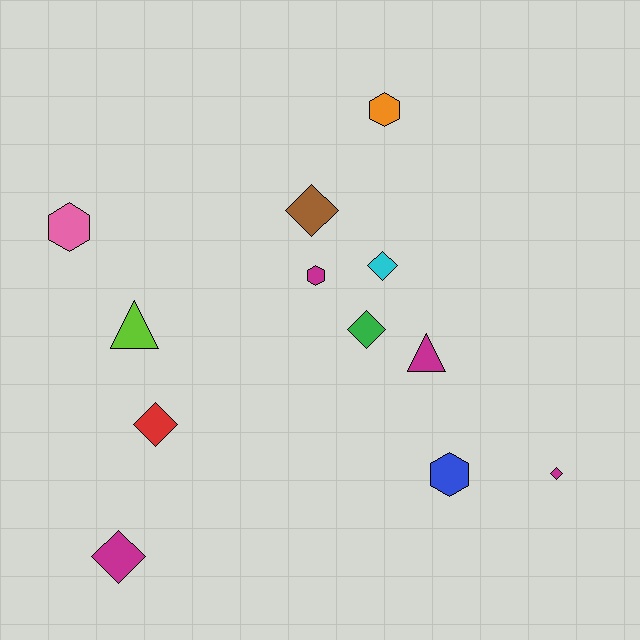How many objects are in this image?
There are 12 objects.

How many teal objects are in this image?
There are no teal objects.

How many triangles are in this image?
There are 2 triangles.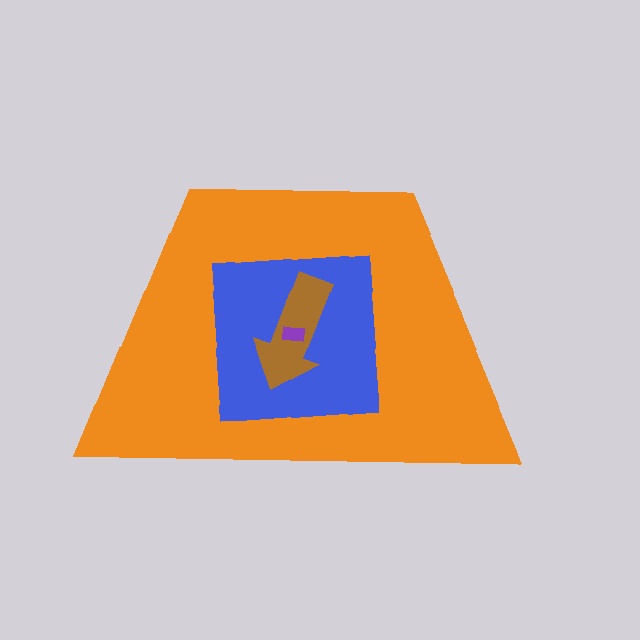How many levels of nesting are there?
4.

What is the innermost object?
The purple rectangle.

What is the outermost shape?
The orange trapezoid.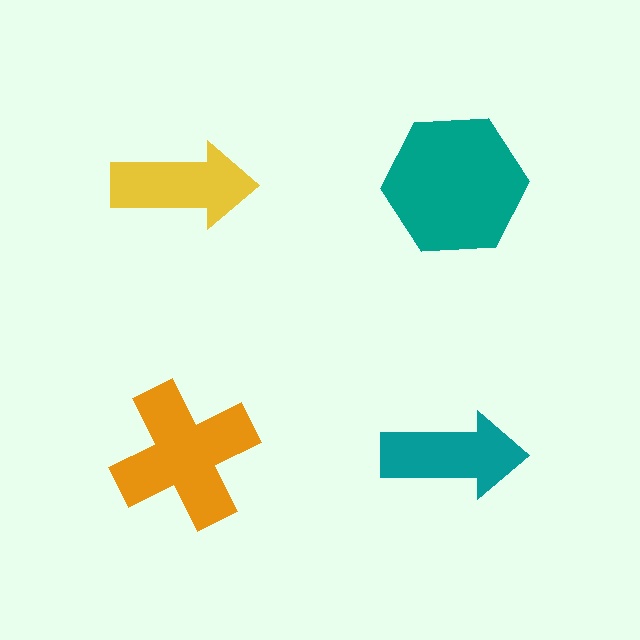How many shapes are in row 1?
2 shapes.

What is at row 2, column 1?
An orange cross.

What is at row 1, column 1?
A yellow arrow.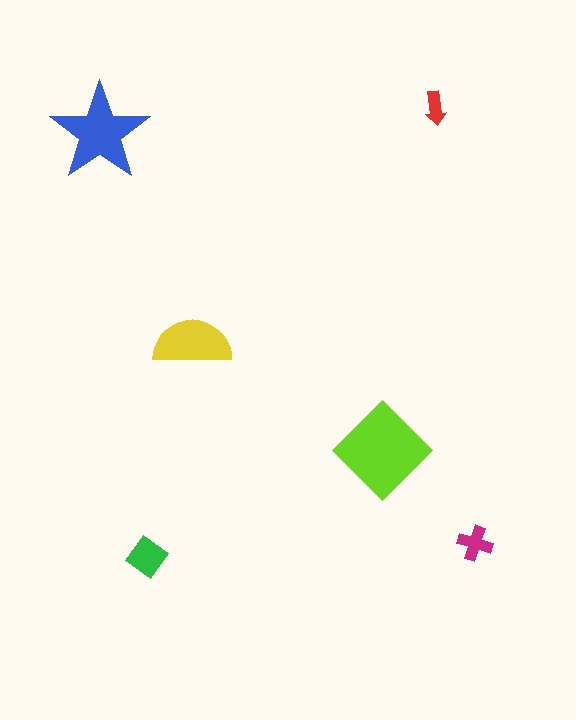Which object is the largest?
The lime diamond.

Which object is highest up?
The red arrow is topmost.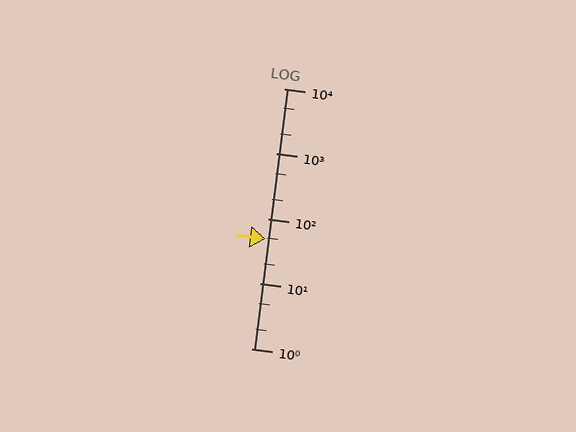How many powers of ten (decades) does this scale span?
The scale spans 4 decades, from 1 to 10000.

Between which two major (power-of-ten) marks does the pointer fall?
The pointer is between 10 and 100.